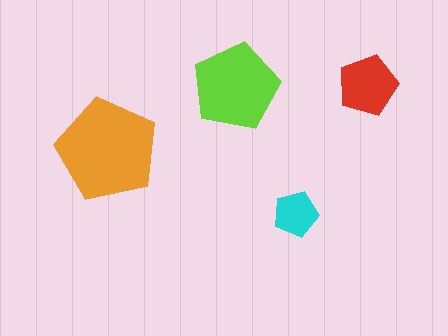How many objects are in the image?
There are 4 objects in the image.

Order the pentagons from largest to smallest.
the orange one, the lime one, the red one, the cyan one.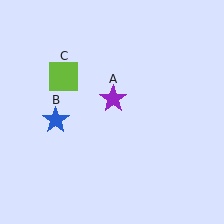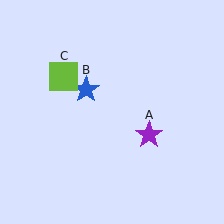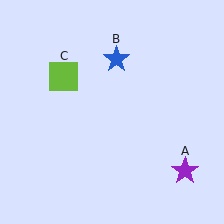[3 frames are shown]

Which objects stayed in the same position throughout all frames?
Lime square (object C) remained stationary.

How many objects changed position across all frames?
2 objects changed position: purple star (object A), blue star (object B).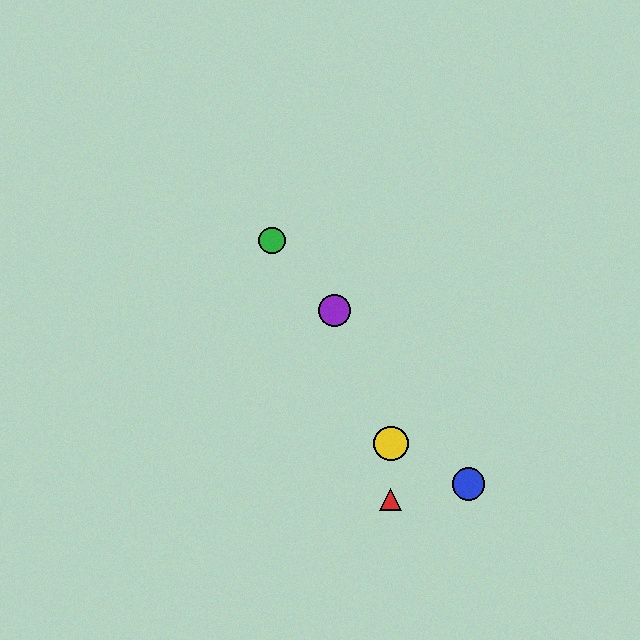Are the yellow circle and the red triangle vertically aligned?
Yes, both are at x≈391.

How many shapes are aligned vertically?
2 shapes (the red triangle, the yellow circle) are aligned vertically.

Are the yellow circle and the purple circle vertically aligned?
No, the yellow circle is at x≈391 and the purple circle is at x≈334.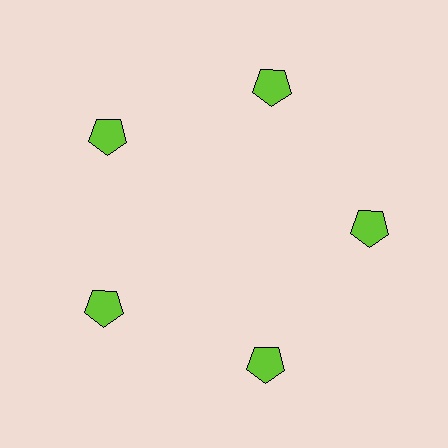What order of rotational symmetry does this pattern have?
This pattern has 5-fold rotational symmetry.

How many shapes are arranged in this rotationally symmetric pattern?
There are 5 shapes, arranged in 5 groups of 1.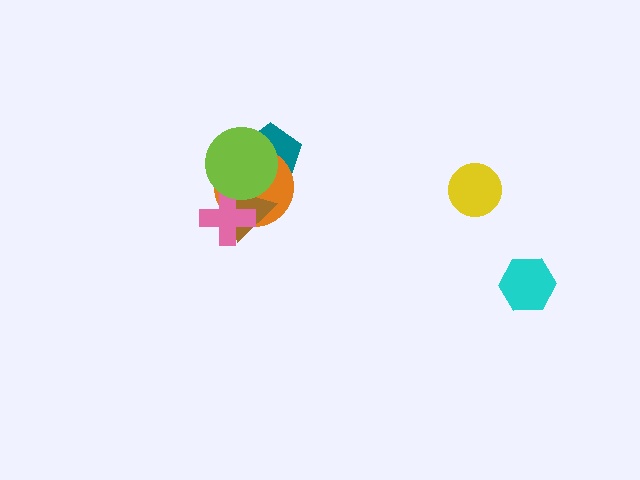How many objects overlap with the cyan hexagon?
0 objects overlap with the cyan hexagon.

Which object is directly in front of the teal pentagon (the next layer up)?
The orange circle is directly in front of the teal pentagon.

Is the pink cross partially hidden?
Yes, it is partially covered by another shape.